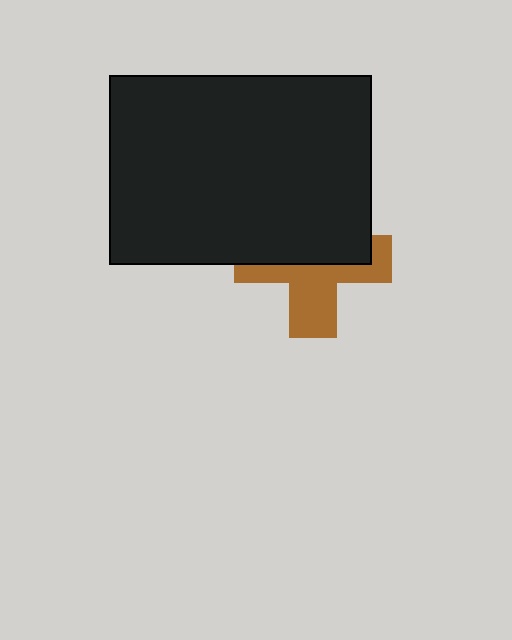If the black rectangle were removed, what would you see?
You would see the complete brown cross.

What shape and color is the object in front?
The object in front is a black rectangle.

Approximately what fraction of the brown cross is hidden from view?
Roughly 53% of the brown cross is hidden behind the black rectangle.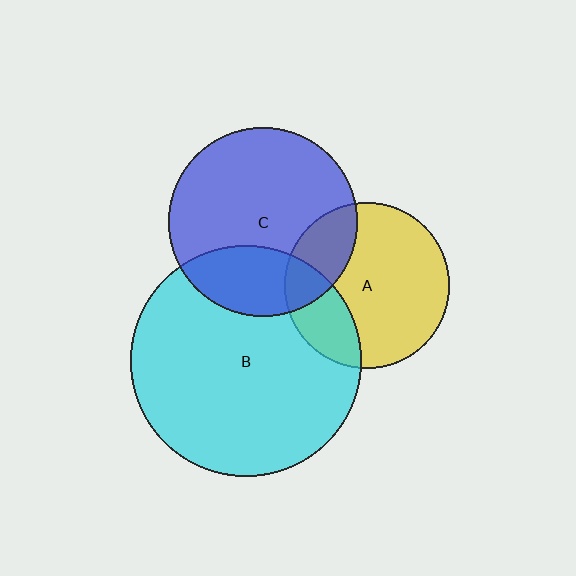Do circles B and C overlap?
Yes.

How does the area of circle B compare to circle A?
Approximately 1.9 times.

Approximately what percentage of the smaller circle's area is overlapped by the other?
Approximately 25%.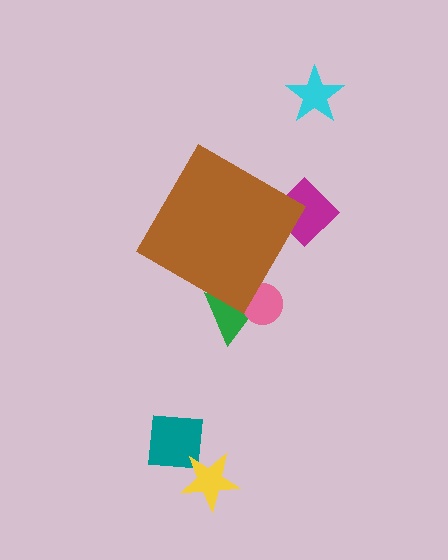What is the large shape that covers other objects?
A brown diamond.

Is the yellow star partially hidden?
No, the yellow star is fully visible.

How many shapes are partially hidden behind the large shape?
3 shapes are partially hidden.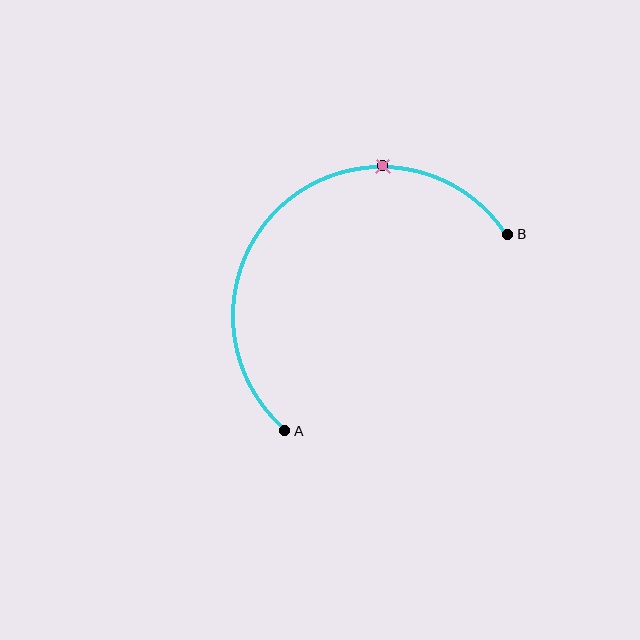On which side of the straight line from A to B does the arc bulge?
The arc bulges above and to the left of the straight line connecting A and B.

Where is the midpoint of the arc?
The arc midpoint is the point on the curve farthest from the straight line joining A and B. It sits above and to the left of that line.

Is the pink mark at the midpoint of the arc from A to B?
No. The pink mark lies on the arc but is closer to endpoint B. The arc midpoint would be at the point on the curve equidistant along the arc from both A and B.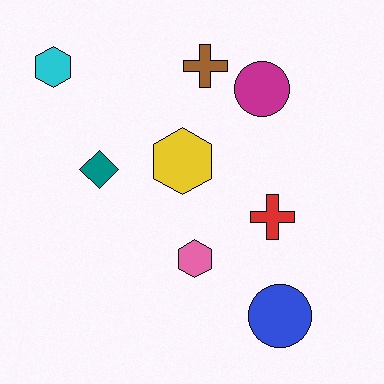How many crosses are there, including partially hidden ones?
There are 2 crosses.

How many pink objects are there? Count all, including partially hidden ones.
There is 1 pink object.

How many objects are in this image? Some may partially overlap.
There are 8 objects.